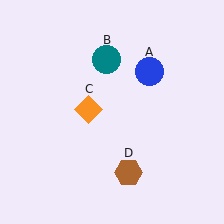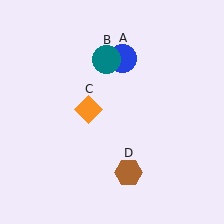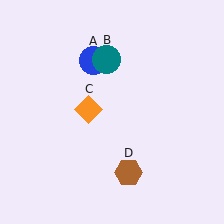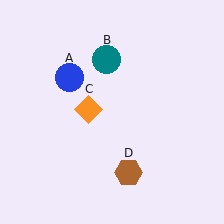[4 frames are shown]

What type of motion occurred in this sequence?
The blue circle (object A) rotated counterclockwise around the center of the scene.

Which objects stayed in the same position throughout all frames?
Teal circle (object B) and orange diamond (object C) and brown hexagon (object D) remained stationary.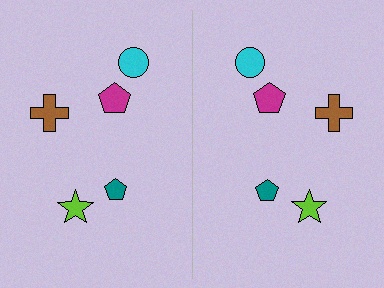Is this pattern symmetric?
Yes, this pattern has bilateral (reflection) symmetry.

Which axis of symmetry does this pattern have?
The pattern has a vertical axis of symmetry running through the center of the image.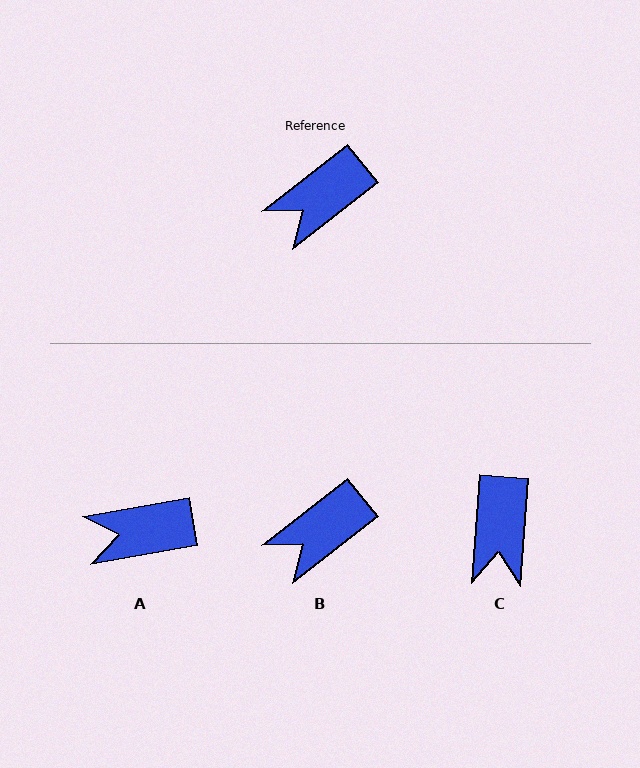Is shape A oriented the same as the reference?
No, it is off by about 28 degrees.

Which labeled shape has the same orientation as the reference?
B.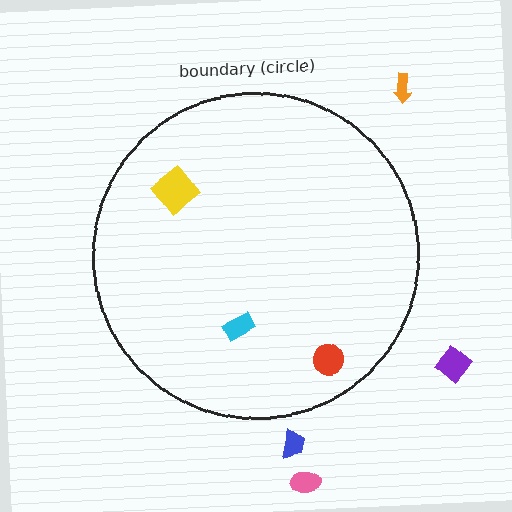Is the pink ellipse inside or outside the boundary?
Outside.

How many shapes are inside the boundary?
3 inside, 4 outside.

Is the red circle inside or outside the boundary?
Inside.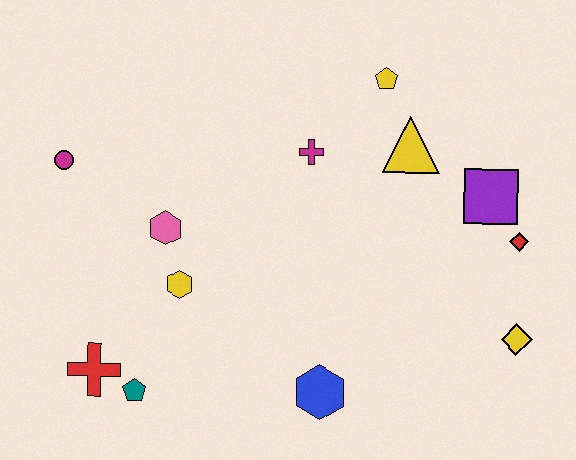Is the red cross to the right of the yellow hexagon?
No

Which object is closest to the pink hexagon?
The yellow hexagon is closest to the pink hexagon.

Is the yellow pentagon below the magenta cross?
No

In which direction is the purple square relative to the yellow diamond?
The purple square is above the yellow diamond.